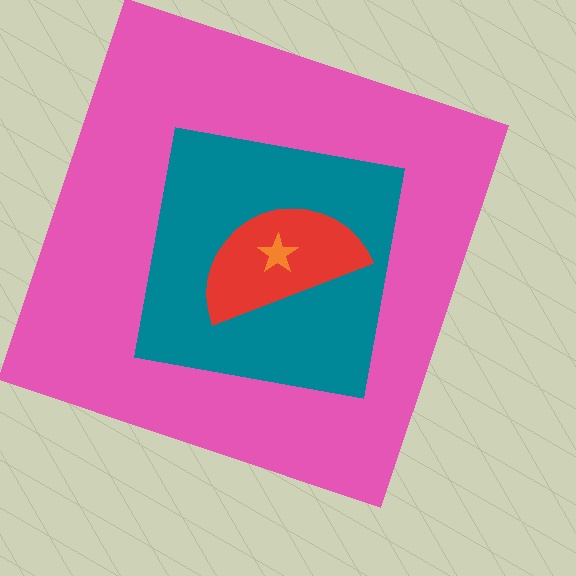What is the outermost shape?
The pink square.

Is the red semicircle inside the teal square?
Yes.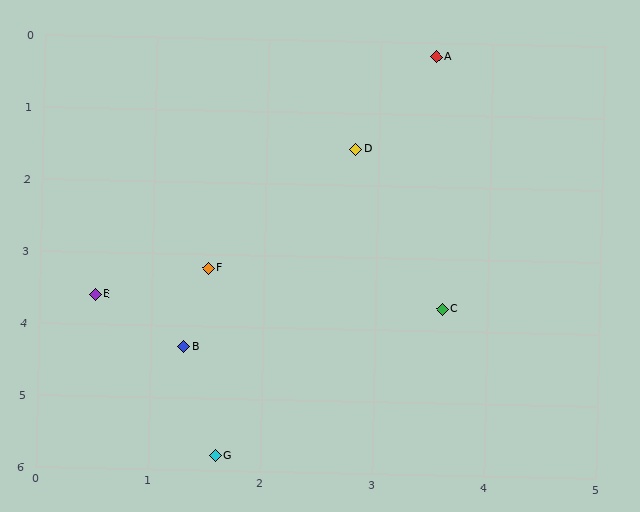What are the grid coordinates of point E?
Point E is at approximately (0.5, 3.6).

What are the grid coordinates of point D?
Point D is at approximately (2.8, 1.5).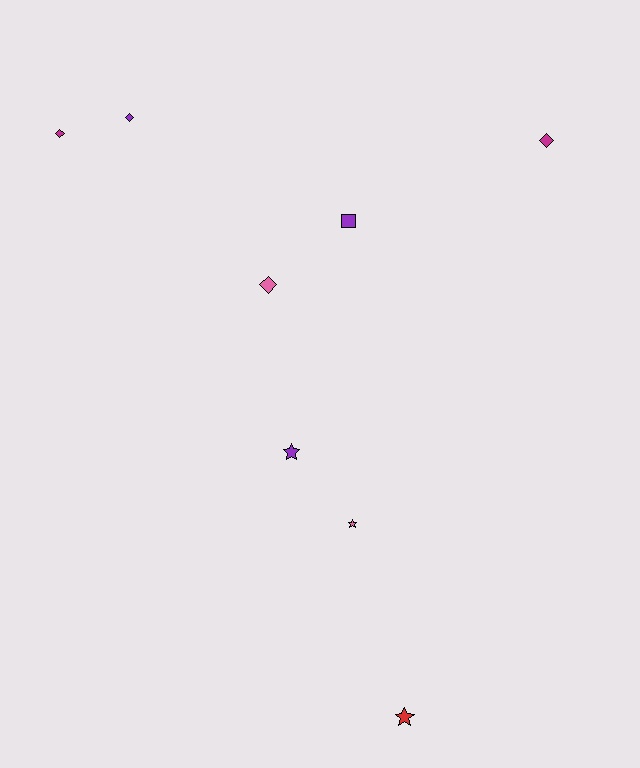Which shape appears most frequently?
Diamond, with 4 objects.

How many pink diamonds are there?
There is 1 pink diamond.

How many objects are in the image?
There are 8 objects.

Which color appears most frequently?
Purple, with 3 objects.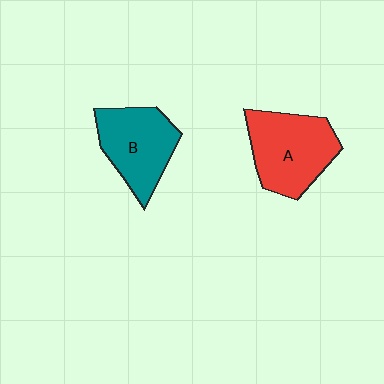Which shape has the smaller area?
Shape B (teal).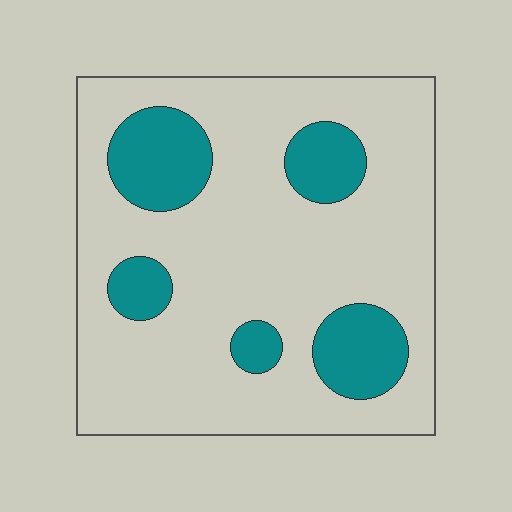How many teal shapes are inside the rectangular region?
5.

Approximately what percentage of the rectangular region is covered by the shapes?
Approximately 20%.